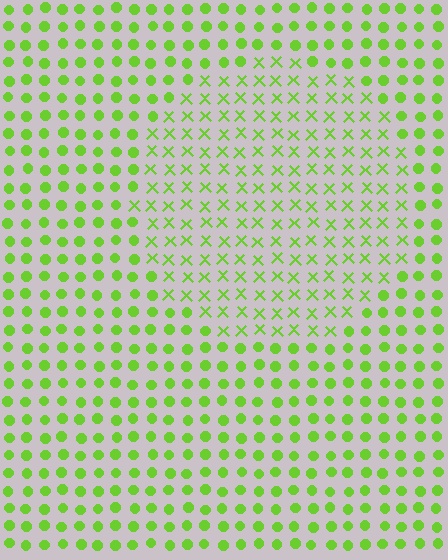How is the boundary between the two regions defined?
The boundary is defined by a change in element shape: X marks inside vs. circles outside. All elements share the same color and spacing.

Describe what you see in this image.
The image is filled with small lime elements arranged in a uniform grid. A circle-shaped region contains X marks, while the surrounding area contains circles. The boundary is defined purely by the change in element shape.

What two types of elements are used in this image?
The image uses X marks inside the circle region and circles outside it.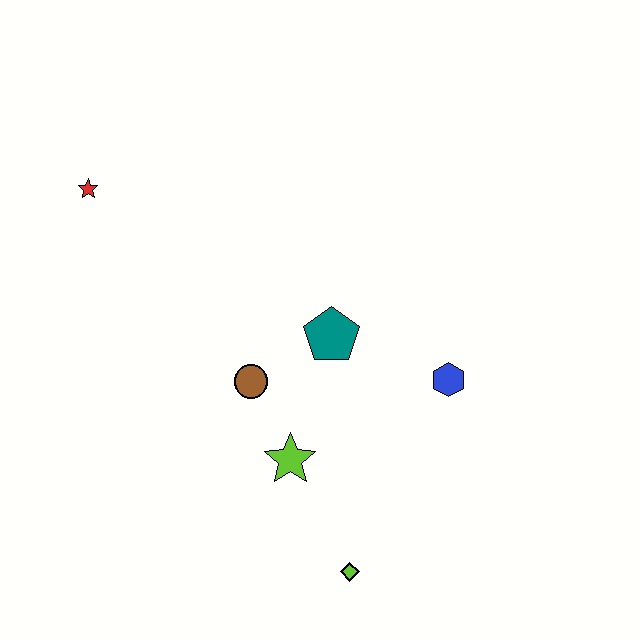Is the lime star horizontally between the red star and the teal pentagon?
Yes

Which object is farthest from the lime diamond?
The red star is farthest from the lime diamond.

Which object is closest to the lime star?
The brown circle is closest to the lime star.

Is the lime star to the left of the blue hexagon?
Yes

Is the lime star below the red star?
Yes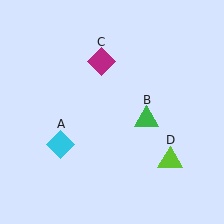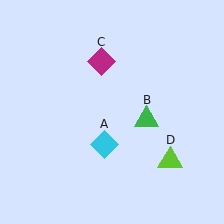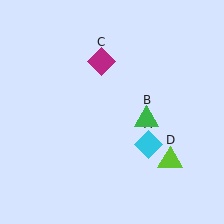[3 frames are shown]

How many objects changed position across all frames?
1 object changed position: cyan diamond (object A).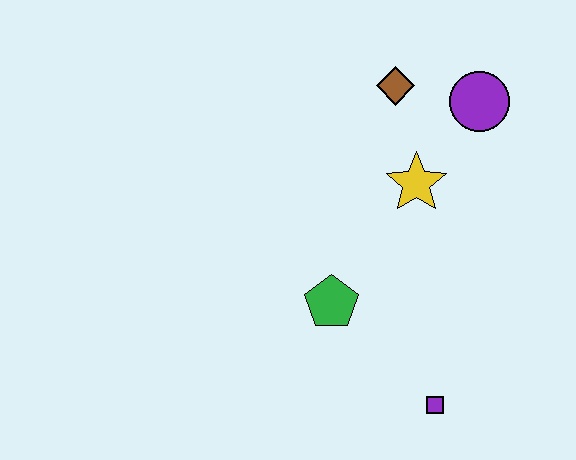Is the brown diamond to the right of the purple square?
No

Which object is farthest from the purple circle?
The purple square is farthest from the purple circle.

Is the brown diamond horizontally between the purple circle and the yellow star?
No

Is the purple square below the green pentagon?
Yes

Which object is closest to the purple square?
The green pentagon is closest to the purple square.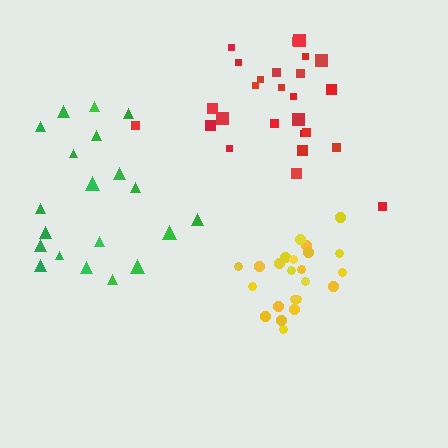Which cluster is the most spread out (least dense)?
Green.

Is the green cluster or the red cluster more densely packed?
Red.